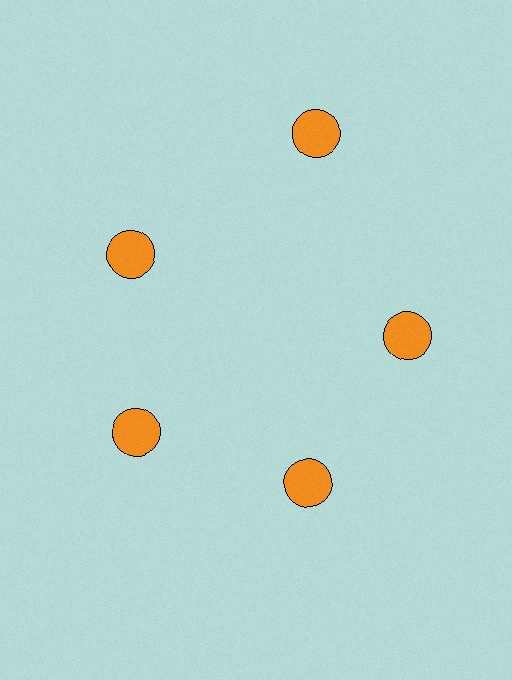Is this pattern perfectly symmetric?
No. The 5 orange circles are arranged in a ring, but one element near the 1 o'clock position is pushed outward from the center, breaking the 5-fold rotational symmetry.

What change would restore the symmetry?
The symmetry would be restored by moving it inward, back onto the ring so that all 5 circles sit at equal angles and equal distance from the center.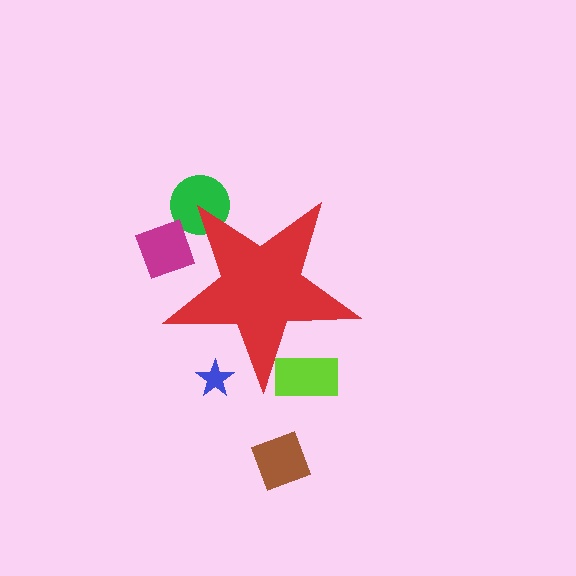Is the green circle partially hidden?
Yes, the green circle is partially hidden behind the red star.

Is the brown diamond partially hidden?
No, the brown diamond is fully visible.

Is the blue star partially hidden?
Yes, the blue star is partially hidden behind the red star.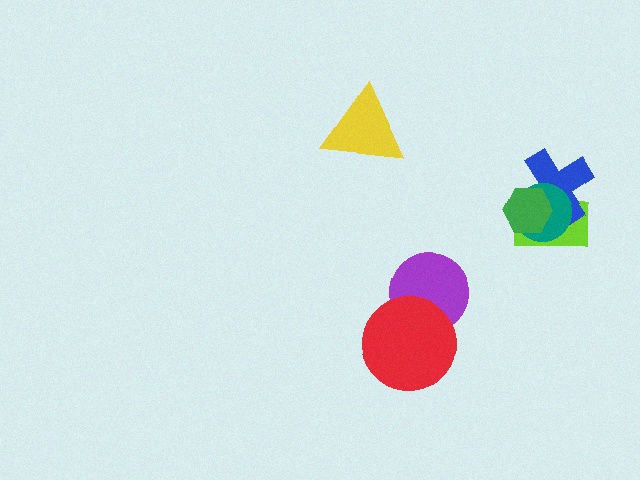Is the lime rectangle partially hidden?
Yes, it is partially covered by another shape.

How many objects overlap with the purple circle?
1 object overlaps with the purple circle.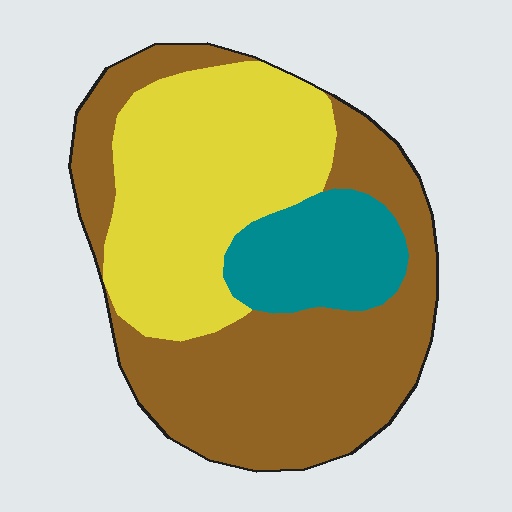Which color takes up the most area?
Brown, at roughly 50%.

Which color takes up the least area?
Teal, at roughly 15%.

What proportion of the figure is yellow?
Yellow takes up about three eighths (3/8) of the figure.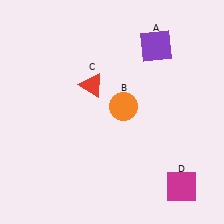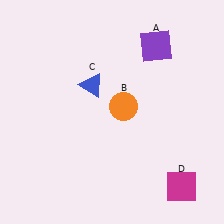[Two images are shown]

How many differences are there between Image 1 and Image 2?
There is 1 difference between the two images.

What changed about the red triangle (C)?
In Image 1, C is red. In Image 2, it changed to blue.